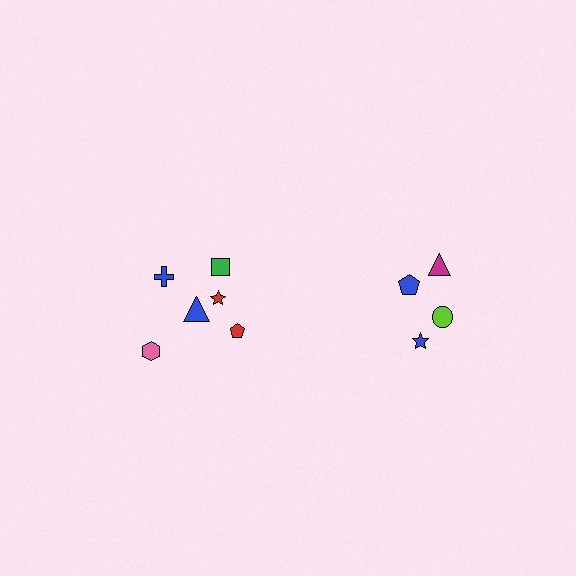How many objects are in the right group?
There are 4 objects.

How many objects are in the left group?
There are 6 objects.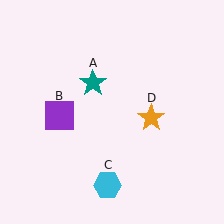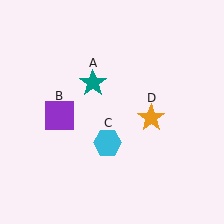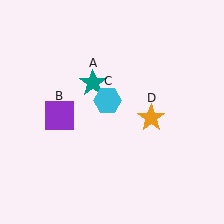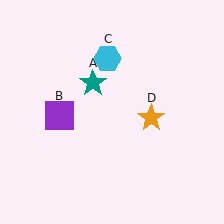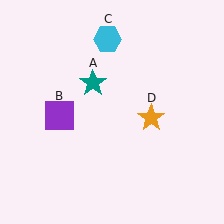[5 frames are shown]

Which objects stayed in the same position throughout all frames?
Teal star (object A) and purple square (object B) and orange star (object D) remained stationary.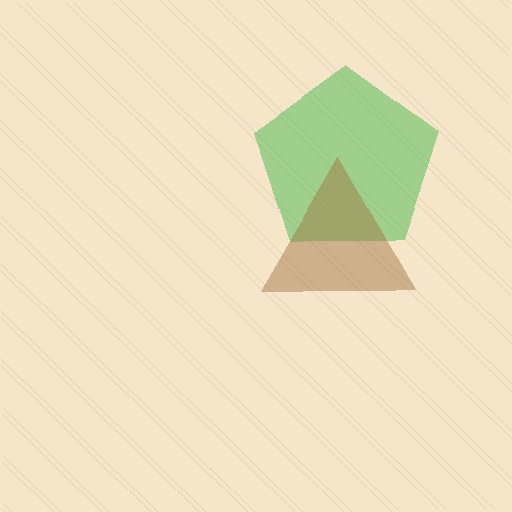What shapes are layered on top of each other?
The layered shapes are: a green pentagon, a brown triangle.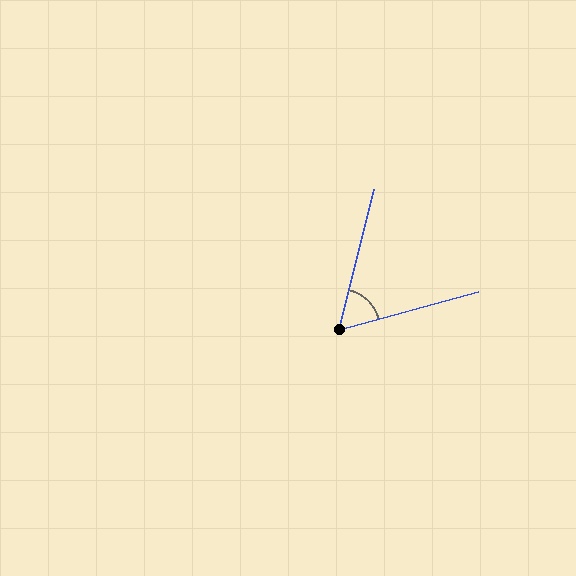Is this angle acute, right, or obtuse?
It is acute.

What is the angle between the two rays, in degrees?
Approximately 60 degrees.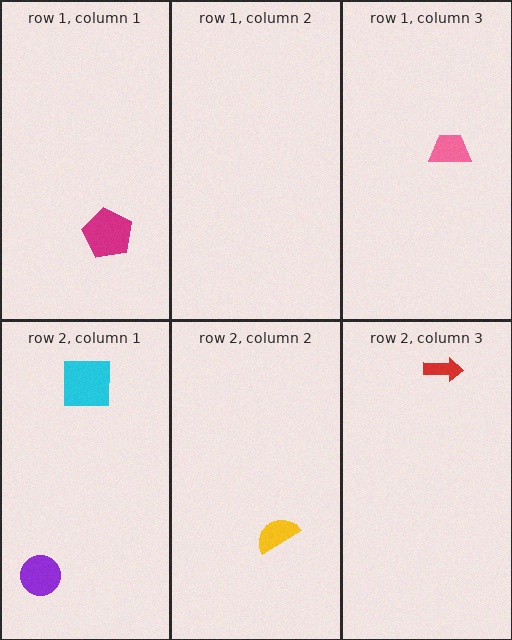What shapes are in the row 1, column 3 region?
The pink trapezoid.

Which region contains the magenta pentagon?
The row 1, column 1 region.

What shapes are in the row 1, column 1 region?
The magenta pentagon.